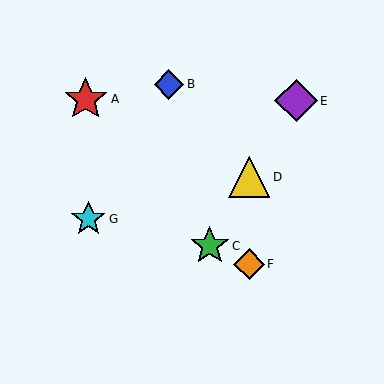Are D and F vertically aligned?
Yes, both are at x≈249.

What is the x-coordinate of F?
Object F is at x≈249.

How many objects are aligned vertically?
2 objects (D, F) are aligned vertically.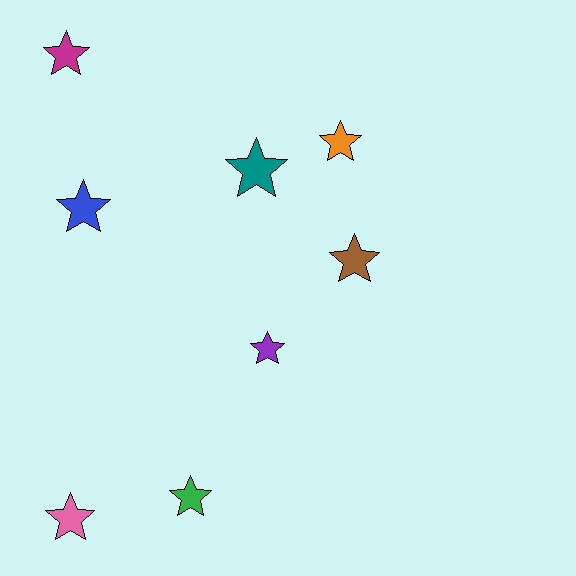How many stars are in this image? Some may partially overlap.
There are 8 stars.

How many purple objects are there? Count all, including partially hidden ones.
There is 1 purple object.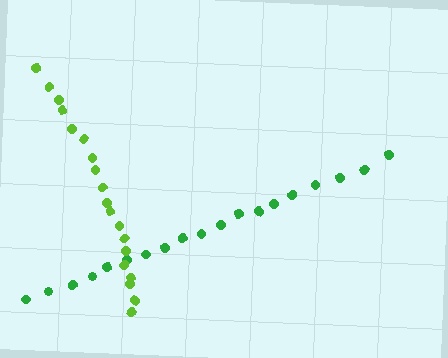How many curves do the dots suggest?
There are 2 distinct paths.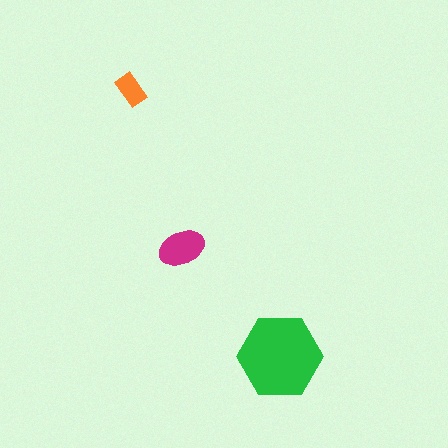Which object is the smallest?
The orange rectangle.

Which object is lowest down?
The green hexagon is bottommost.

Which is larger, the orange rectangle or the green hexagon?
The green hexagon.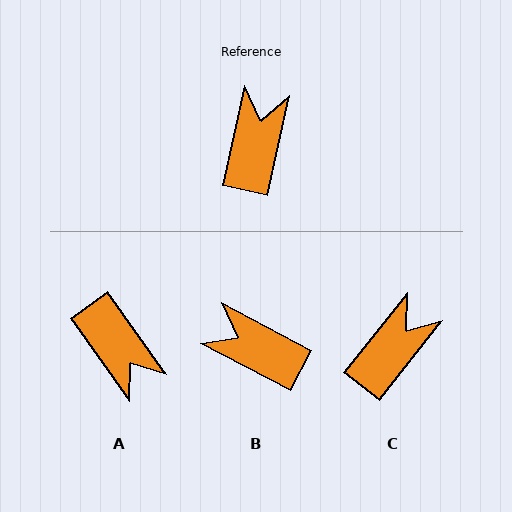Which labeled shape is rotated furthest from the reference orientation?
A, about 132 degrees away.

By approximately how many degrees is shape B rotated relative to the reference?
Approximately 74 degrees counter-clockwise.